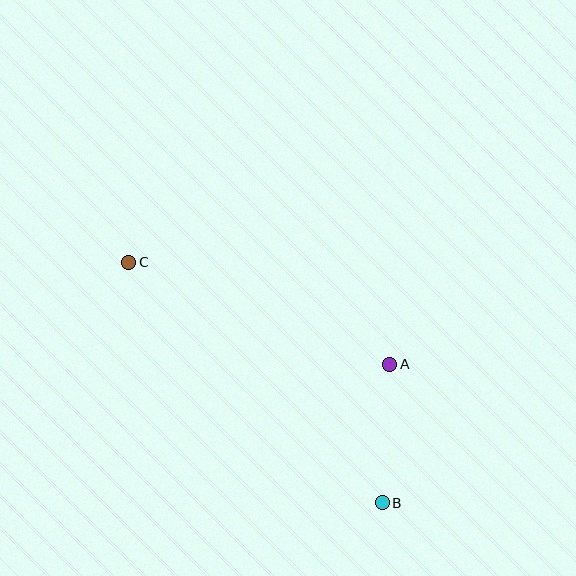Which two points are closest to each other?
Points A and B are closest to each other.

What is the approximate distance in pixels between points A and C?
The distance between A and C is approximately 280 pixels.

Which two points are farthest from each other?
Points B and C are farthest from each other.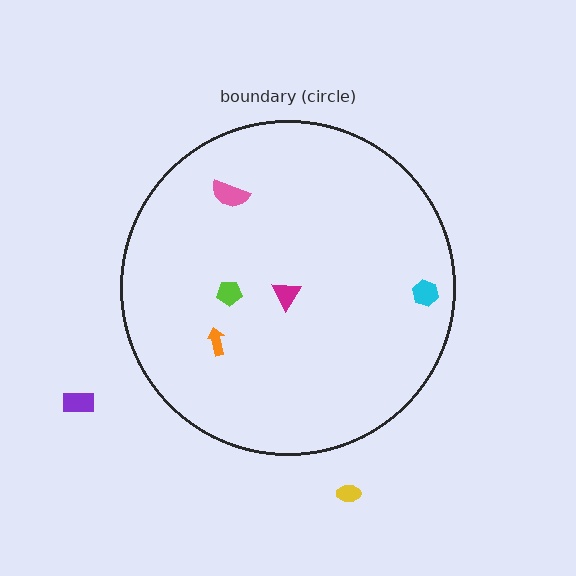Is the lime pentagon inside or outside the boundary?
Inside.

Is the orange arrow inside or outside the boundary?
Inside.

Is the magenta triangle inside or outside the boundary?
Inside.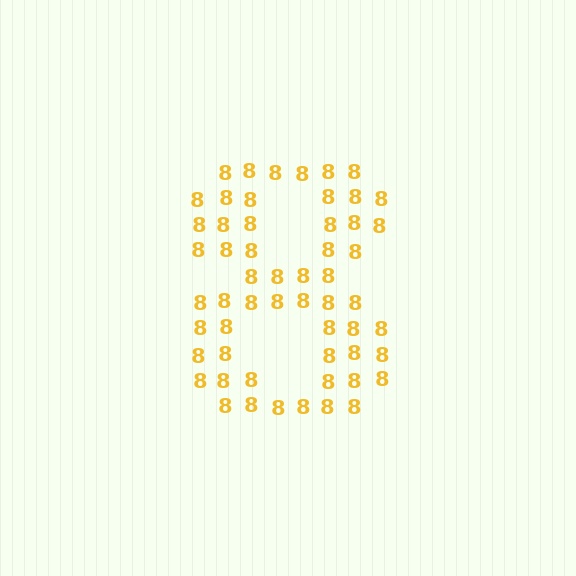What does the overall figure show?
The overall figure shows the digit 8.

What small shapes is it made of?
It is made of small digit 8's.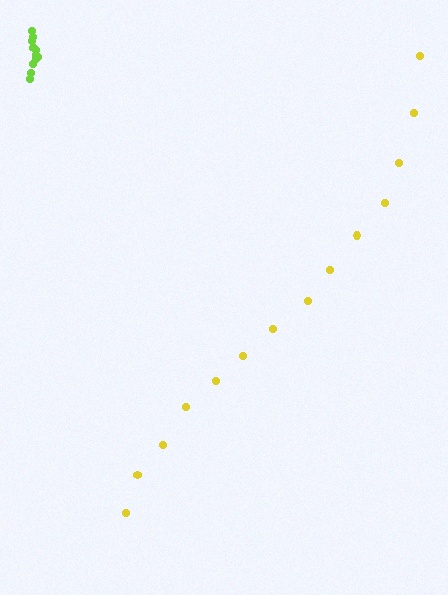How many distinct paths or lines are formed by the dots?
There are 2 distinct paths.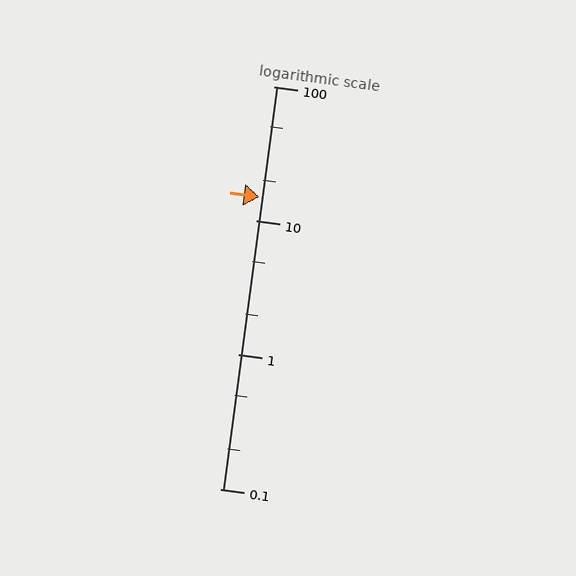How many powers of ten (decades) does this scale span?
The scale spans 3 decades, from 0.1 to 100.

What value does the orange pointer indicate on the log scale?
The pointer indicates approximately 15.